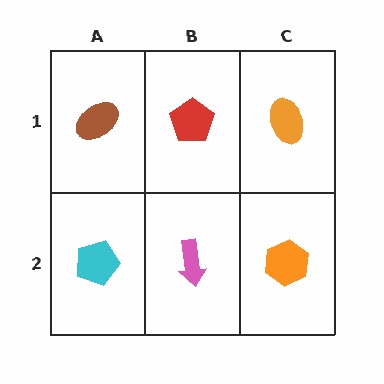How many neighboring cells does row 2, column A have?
2.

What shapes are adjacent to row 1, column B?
A pink arrow (row 2, column B), a brown ellipse (row 1, column A), an orange ellipse (row 1, column C).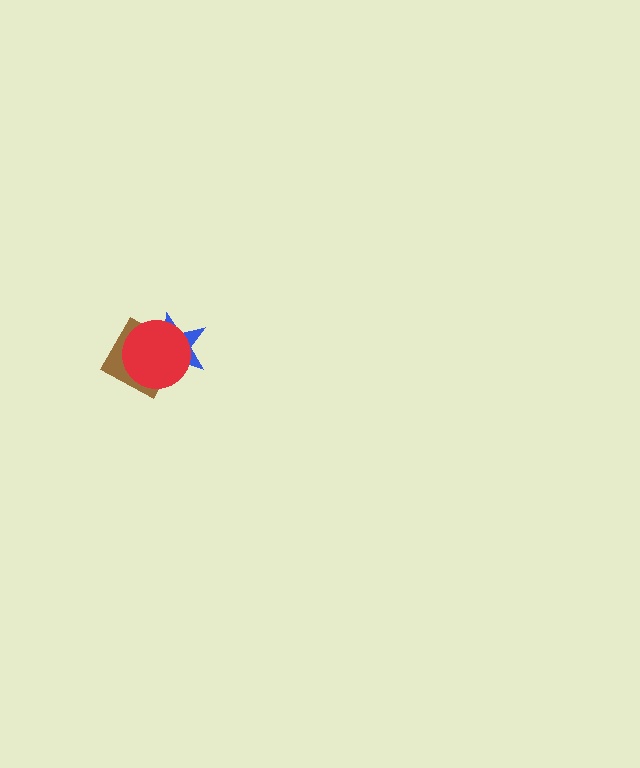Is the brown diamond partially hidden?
Yes, it is partially covered by another shape.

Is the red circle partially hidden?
No, no other shape covers it.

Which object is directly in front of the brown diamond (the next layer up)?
The blue star is directly in front of the brown diamond.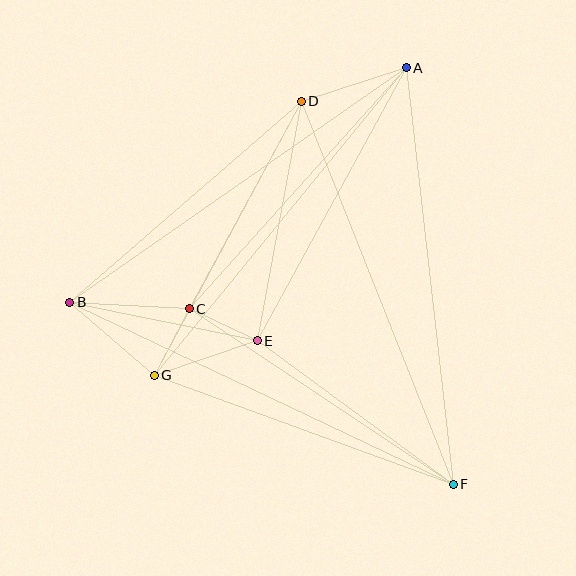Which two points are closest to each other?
Points C and E are closest to each other.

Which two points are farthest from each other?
Points B and F are farthest from each other.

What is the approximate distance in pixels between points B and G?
The distance between B and G is approximately 112 pixels.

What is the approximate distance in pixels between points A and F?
The distance between A and F is approximately 420 pixels.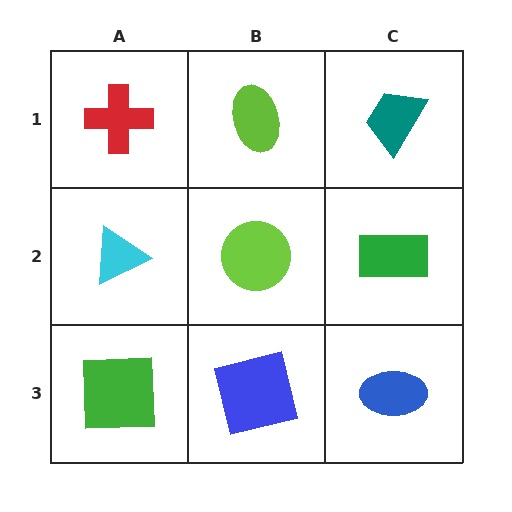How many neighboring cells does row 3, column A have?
2.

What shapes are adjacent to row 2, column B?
A lime ellipse (row 1, column B), a blue square (row 3, column B), a cyan triangle (row 2, column A), a green rectangle (row 2, column C).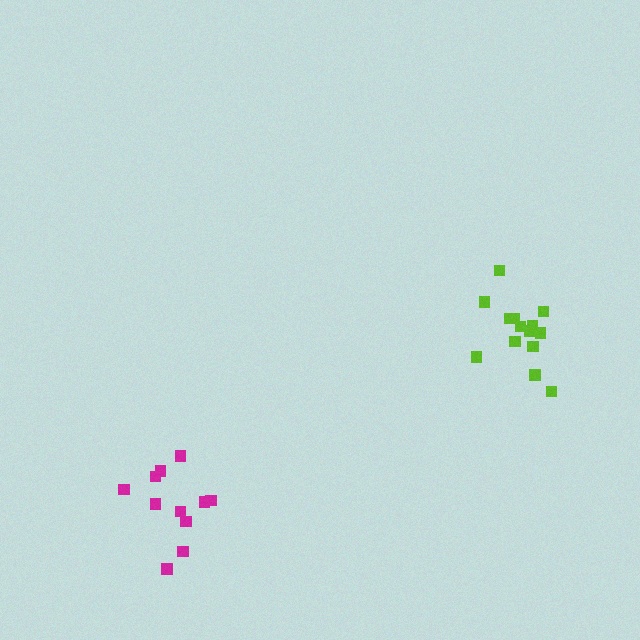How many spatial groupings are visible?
There are 2 spatial groupings.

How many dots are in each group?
Group 1: 14 dots, Group 2: 11 dots (25 total).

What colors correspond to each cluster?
The clusters are colored: lime, magenta.